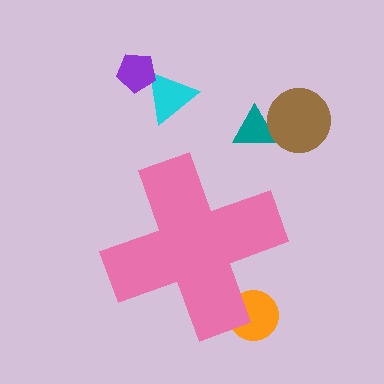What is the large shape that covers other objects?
A pink cross.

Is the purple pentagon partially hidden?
No, the purple pentagon is fully visible.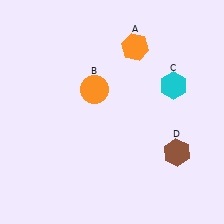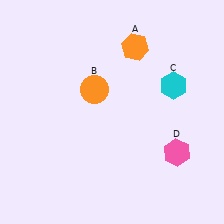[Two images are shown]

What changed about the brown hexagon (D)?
In Image 1, D is brown. In Image 2, it changed to pink.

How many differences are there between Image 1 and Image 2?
There is 1 difference between the two images.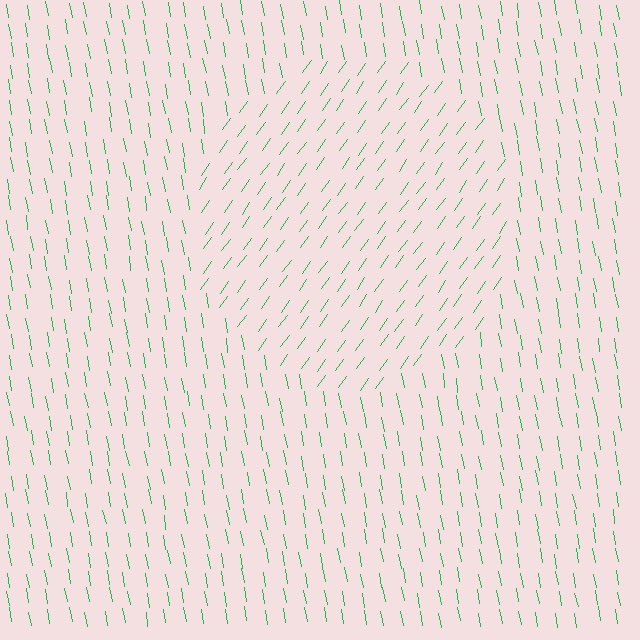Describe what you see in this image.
The image is filled with small green line segments. A circle region in the image has lines oriented differently from the surrounding lines, creating a visible texture boundary.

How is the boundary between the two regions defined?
The boundary is defined purely by a change in line orientation (approximately 45 degrees difference). All lines are the same color and thickness.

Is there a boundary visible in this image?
Yes, there is a texture boundary formed by a change in line orientation.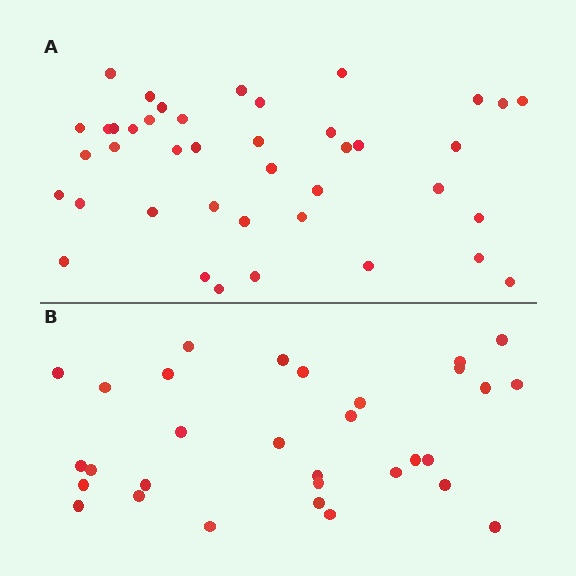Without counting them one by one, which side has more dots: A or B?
Region A (the top region) has more dots.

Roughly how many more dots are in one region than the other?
Region A has roughly 10 or so more dots than region B.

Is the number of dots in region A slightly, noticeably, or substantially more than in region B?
Region A has noticeably more, but not dramatically so. The ratio is roughly 1.3 to 1.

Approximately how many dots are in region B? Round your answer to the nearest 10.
About 30 dots. (The exact count is 31, which rounds to 30.)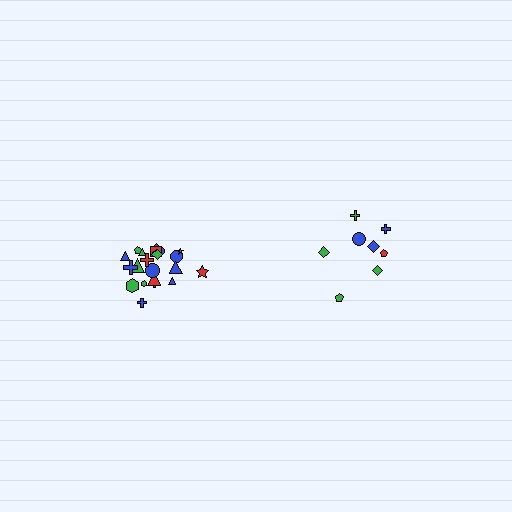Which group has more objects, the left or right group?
The left group.